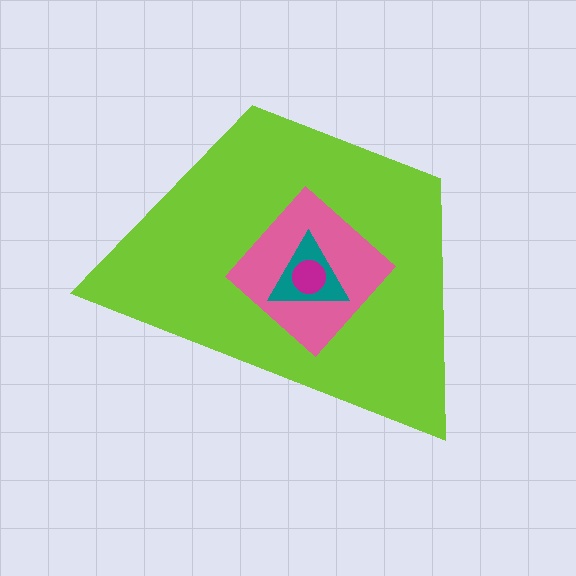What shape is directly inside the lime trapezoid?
The pink diamond.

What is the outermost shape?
The lime trapezoid.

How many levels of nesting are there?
4.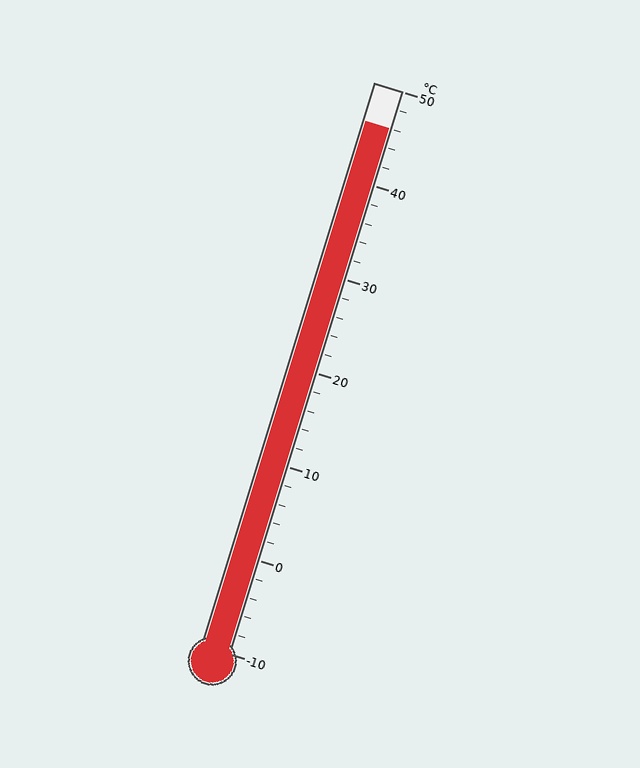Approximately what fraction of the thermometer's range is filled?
The thermometer is filled to approximately 95% of its range.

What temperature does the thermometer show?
The thermometer shows approximately 46°C.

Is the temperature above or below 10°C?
The temperature is above 10°C.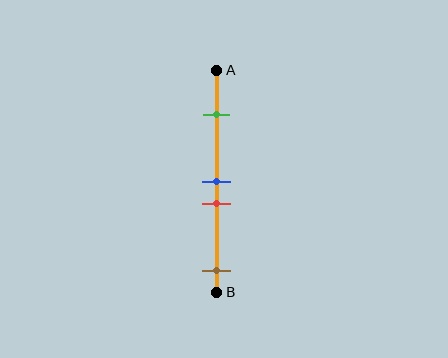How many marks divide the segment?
There are 4 marks dividing the segment.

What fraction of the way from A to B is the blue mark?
The blue mark is approximately 50% (0.5) of the way from A to B.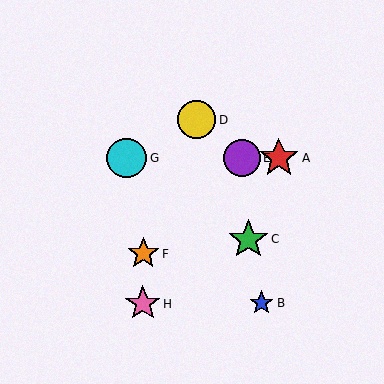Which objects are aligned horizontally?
Objects A, E, G are aligned horizontally.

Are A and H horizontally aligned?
No, A is at y≈158 and H is at y≈304.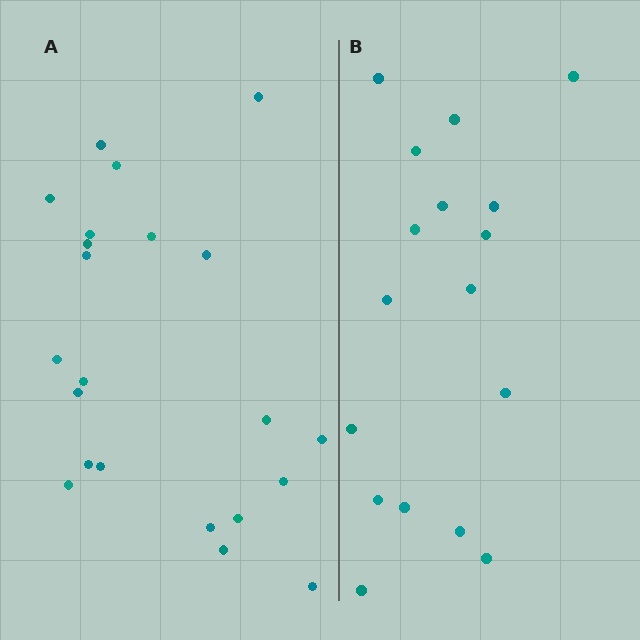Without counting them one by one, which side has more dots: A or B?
Region A (the left region) has more dots.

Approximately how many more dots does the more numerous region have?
Region A has about 5 more dots than region B.